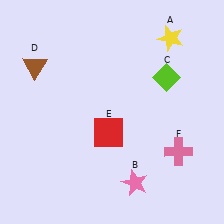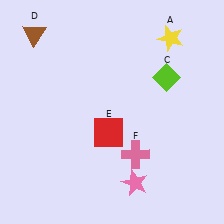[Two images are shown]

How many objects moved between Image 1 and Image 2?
2 objects moved between the two images.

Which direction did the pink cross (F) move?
The pink cross (F) moved left.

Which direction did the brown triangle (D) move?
The brown triangle (D) moved up.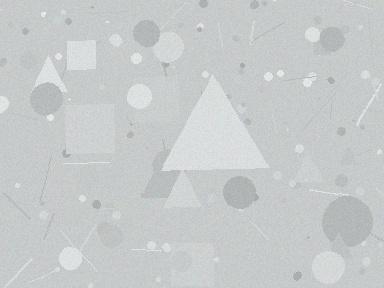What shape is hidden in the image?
A triangle is hidden in the image.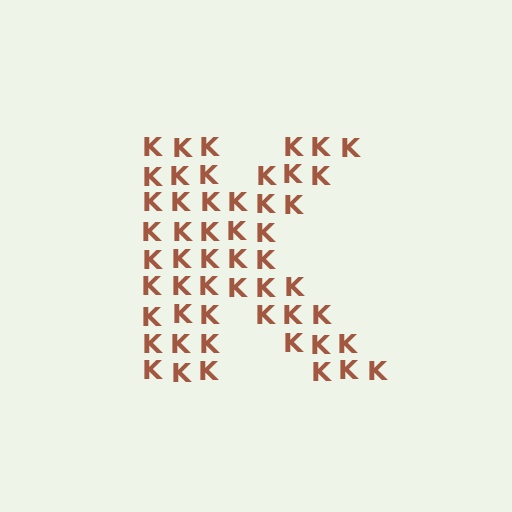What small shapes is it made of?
It is made of small letter K's.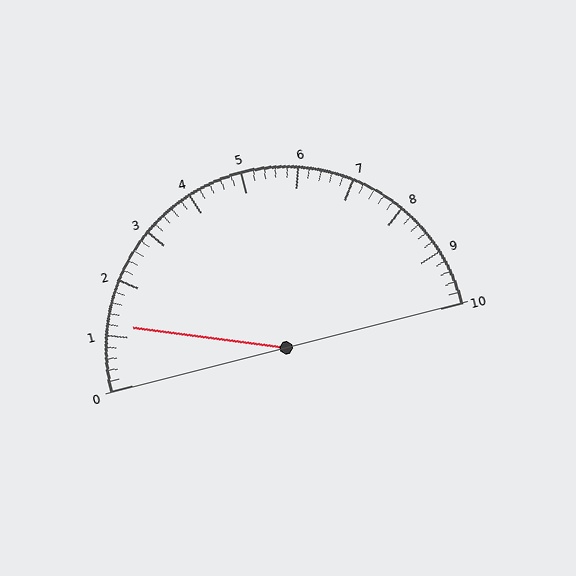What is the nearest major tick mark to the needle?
The nearest major tick mark is 1.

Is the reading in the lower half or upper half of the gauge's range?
The reading is in the lower half of the range (0 to 10).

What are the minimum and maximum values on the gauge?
The gauge ranges from 0 to 10.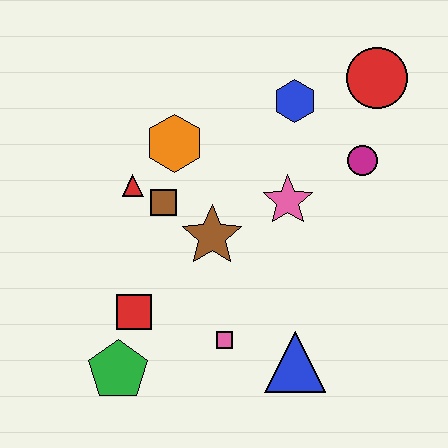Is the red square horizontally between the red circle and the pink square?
No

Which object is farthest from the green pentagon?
The red circle is farthest from the green pentagon.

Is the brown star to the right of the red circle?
No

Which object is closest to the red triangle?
The brown square is closest to the red triangle.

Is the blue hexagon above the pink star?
Yes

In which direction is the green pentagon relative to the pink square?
The green pentagon is to the left of the pink square.